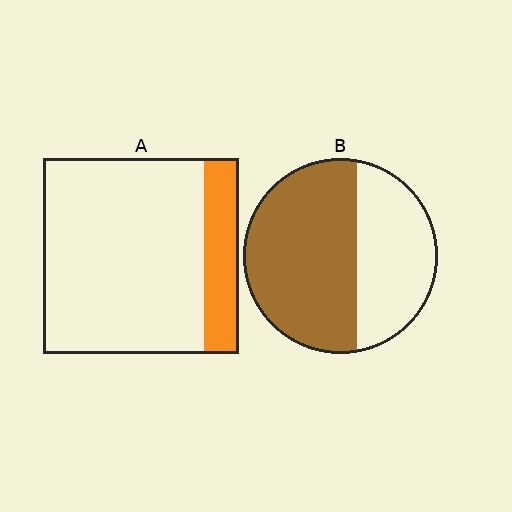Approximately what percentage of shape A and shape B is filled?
A is approximately 20% and B is approximately 60%.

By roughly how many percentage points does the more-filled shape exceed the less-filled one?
By roughly 45 percentage points (B over A).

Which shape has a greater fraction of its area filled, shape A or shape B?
Shape B.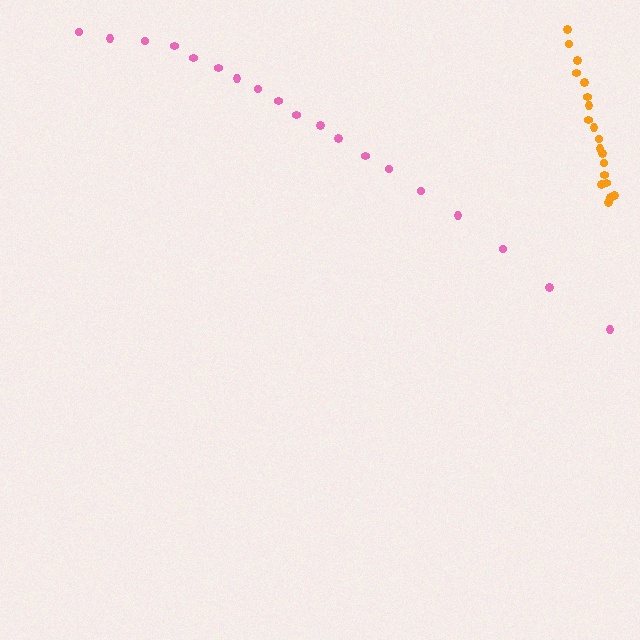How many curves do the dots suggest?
There are 2 distinct paths.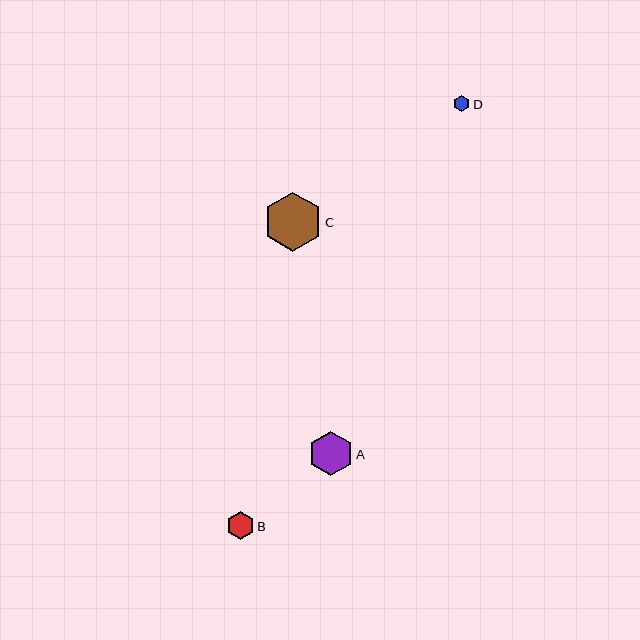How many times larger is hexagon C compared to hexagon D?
Hexagon C is approximately 3.5 times the size of hexagon D.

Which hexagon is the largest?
Hexagon C is the largest with a size of approximately 59 pixels.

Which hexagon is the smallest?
Hexagon D is the smallest with a size of approximately 17 pixels.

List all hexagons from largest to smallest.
From largest to smallest: C, A, B, D.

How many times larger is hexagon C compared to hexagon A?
Hexagon C is approximately 1.3 times the size of hexagon A.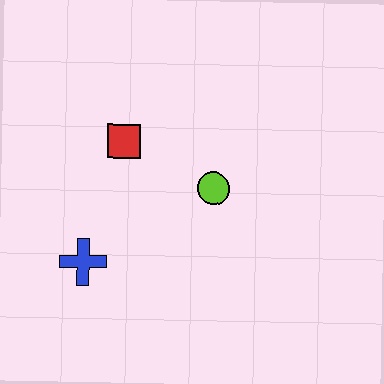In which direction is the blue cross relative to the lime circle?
The blue cross is to the left of the lime circle.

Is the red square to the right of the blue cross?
Yes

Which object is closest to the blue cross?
The red square is closest to the blue cross.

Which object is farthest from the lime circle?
The blue cross is farthest from the lime circle.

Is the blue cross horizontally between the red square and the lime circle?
No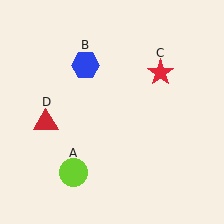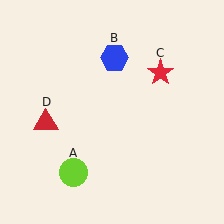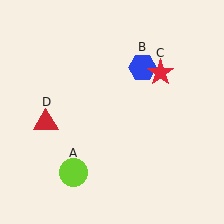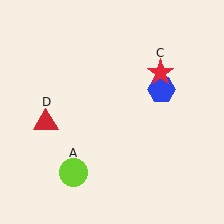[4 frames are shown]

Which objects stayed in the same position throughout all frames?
Lime circle (object A) and red star (object C) and red triangle (object D) remained stationary.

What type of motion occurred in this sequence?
The blue hexagon (object B) rotated clockwise around the center of the scene.